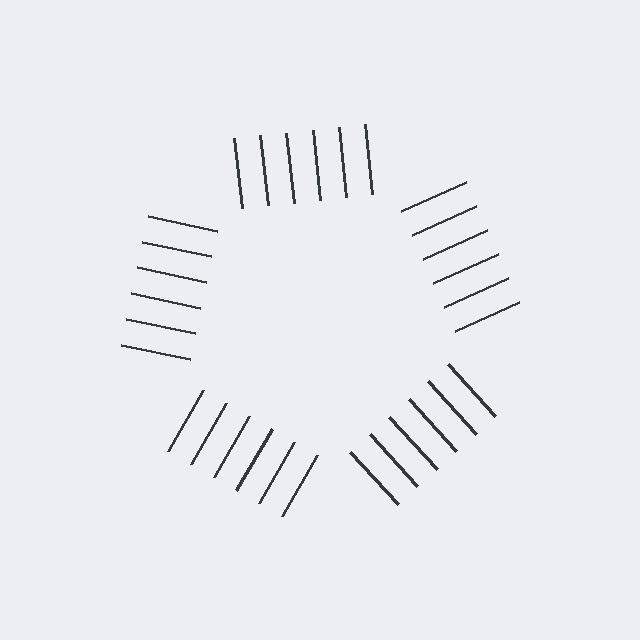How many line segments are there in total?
30 — 6 along each of the 5 edges.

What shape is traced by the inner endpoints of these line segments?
An illusory pentagon — the line segments terminate on its edges but no continuous stroke is drawn.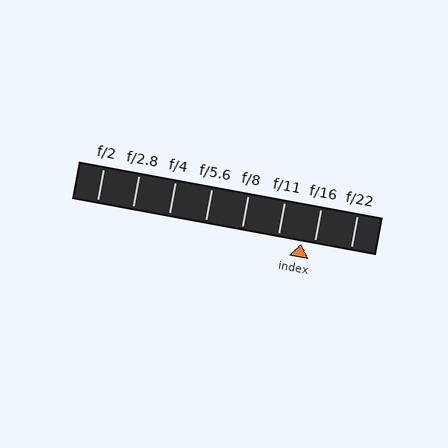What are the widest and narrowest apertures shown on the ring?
The widest aperture shown is f/2 and the narrowest is f/22.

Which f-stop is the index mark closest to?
The index mark is closest to f/16.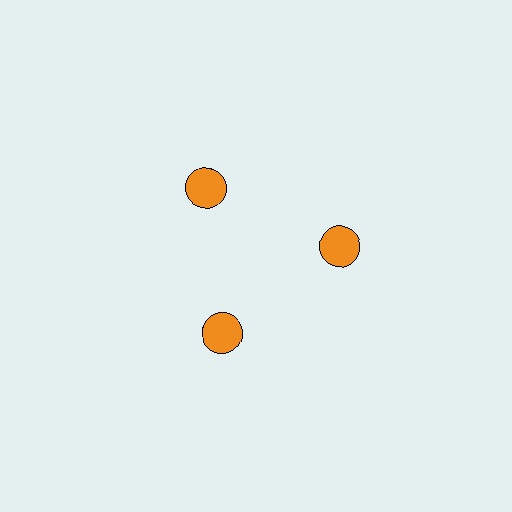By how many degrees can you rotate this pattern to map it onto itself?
The pattern maps onto itself every 120 degrees of rotation.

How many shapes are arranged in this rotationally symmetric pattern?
There are 3 shapes, arranged in 3 groups of 1.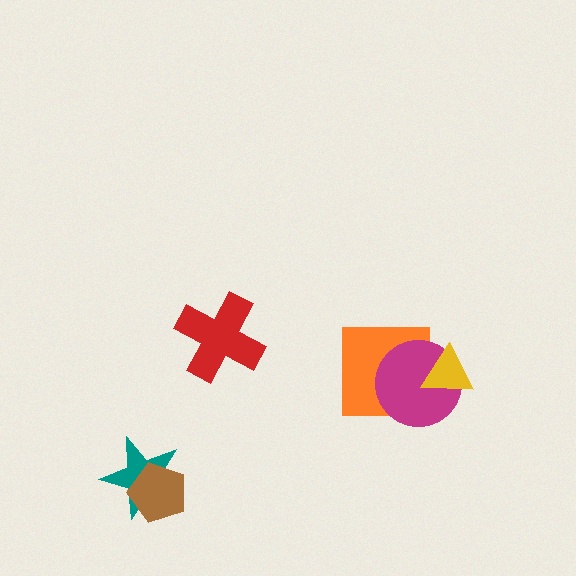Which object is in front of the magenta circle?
The yellow triangle is in front of the magenta circle.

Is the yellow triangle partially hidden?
No, no other shape covers it.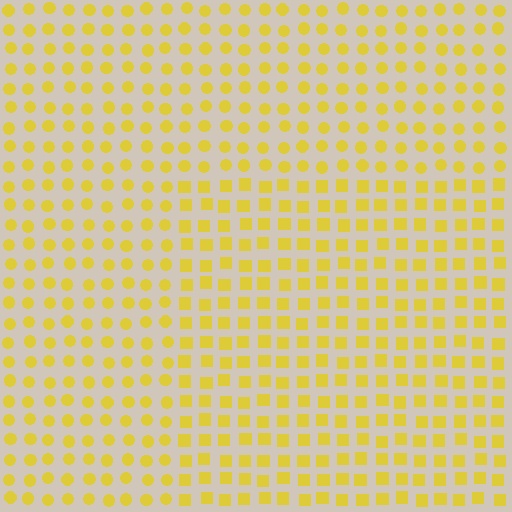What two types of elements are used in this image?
The image uses squares inside the rectangle region and circles outside it.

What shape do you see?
I see a rectangle.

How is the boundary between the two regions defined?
The boundary is defined by a change in element shape: squares inside vs. circles outside. All elements share the same color and spacing.